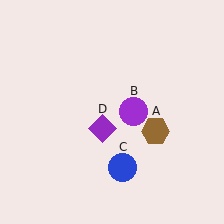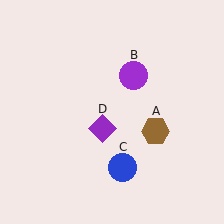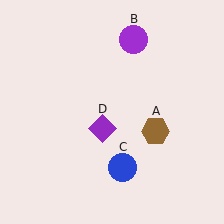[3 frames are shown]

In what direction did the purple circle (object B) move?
The purple circle (object B) moved up.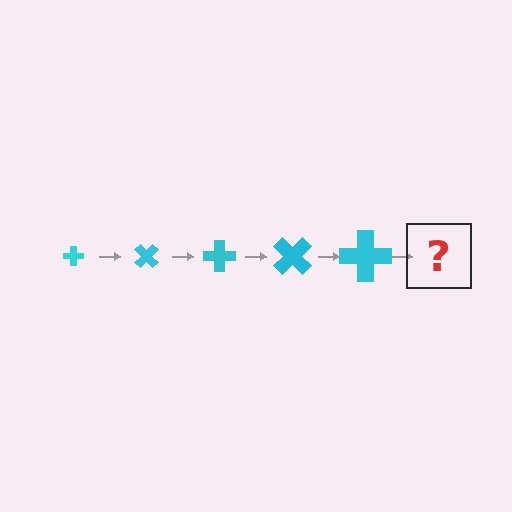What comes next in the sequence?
The next element should be a cross, larger than the previous one and rotated 225 degrees from the start.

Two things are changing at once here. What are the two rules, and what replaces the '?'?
The two rules are that the cross grows larger each step and it rotates 45 degrees each step. The '?' should be a cross, larger than the previous one and rotated 225 degrees from the start.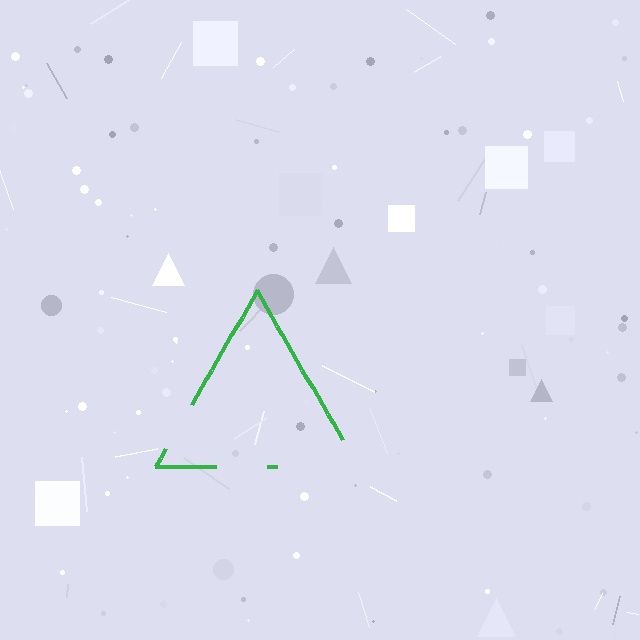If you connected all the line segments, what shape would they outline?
They would outline a triangle.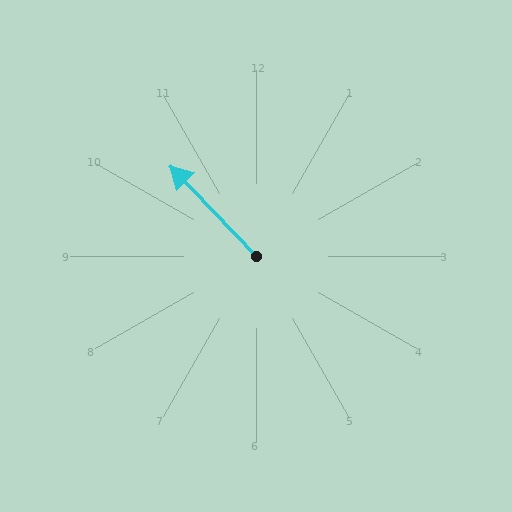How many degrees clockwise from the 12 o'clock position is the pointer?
Approximately 316 degrees.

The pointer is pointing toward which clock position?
Roughly 11 o'clock.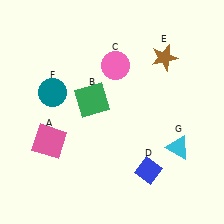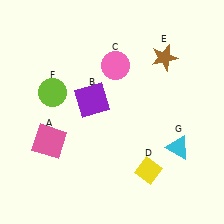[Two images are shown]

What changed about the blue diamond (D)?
In Image 1, D is blue. In Image 2, it changed to yellow.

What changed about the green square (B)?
In Image 1, B is green. In Image 2, it changed to purple.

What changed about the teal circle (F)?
In Image 1, F is teal. In Image 2, it changed to lime.